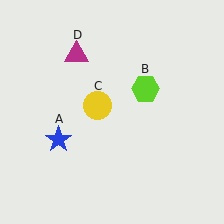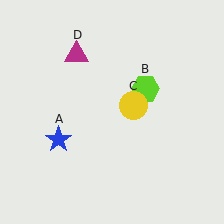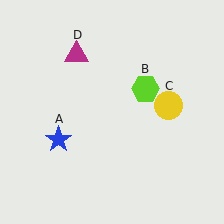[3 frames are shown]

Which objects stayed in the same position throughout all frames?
Blue star (object A) and lime hexagon (object B) and magenta triangle (object D) remained stationary.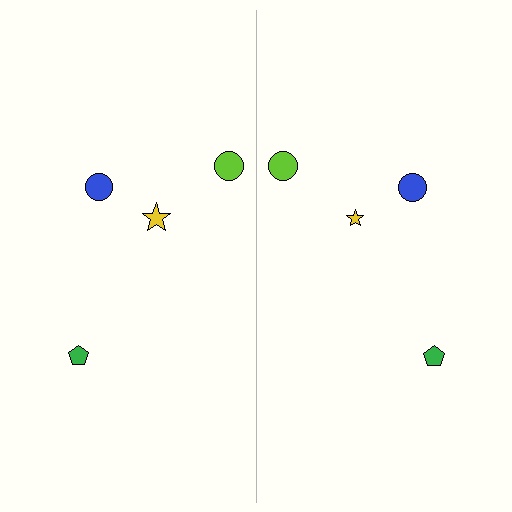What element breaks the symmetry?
The yellow star on the right side has a different size than its mirror counterpart.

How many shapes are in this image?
There are 8 shapes in this image.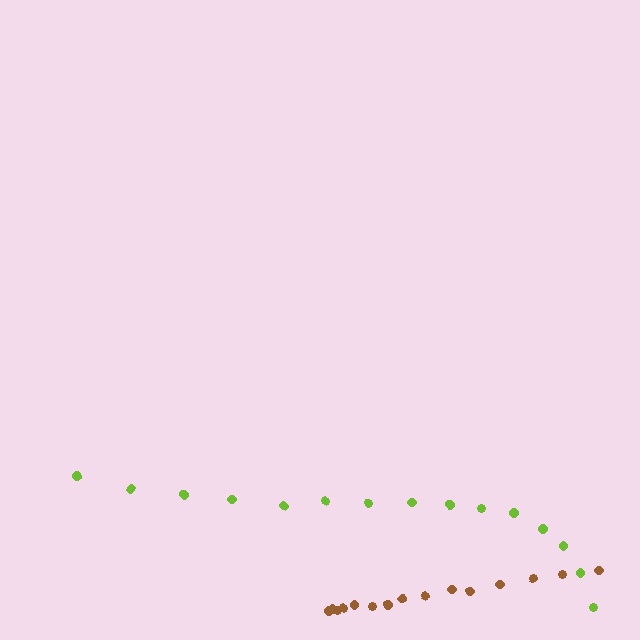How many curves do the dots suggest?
There are 2 distinct paths.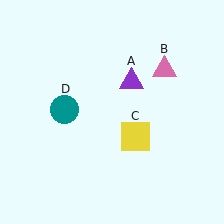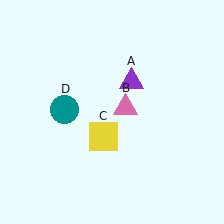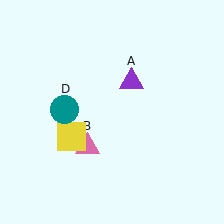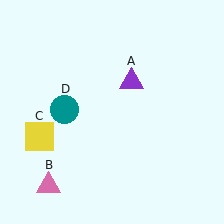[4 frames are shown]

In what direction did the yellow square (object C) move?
The yellow square (object C) moved left.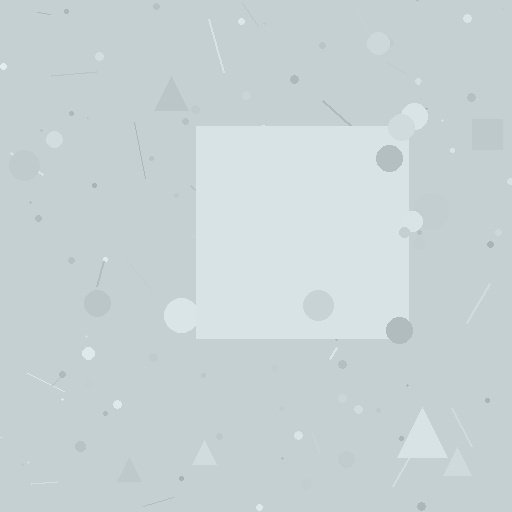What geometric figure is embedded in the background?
A square is embedded in the background.